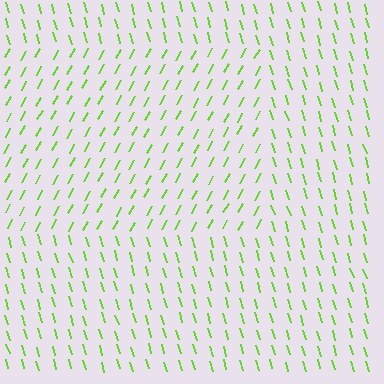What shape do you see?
I see a rectangle.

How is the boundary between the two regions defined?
The boundary is defined purely by a change in line orientation (approximately 45 degrees difference). All lines are the same color and thickness.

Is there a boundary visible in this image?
Yes, there is a texture boundary formed by a change in line orientation.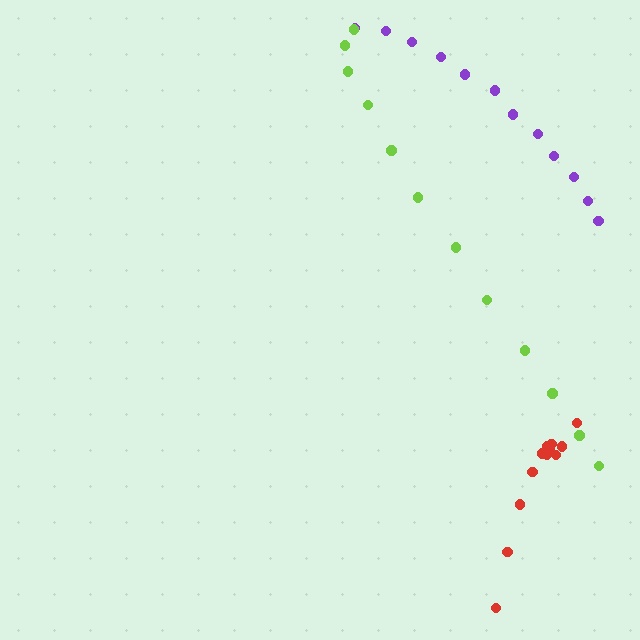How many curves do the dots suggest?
There are 3 distinct paths.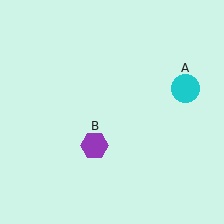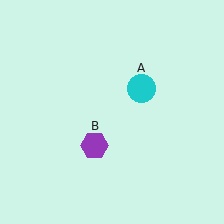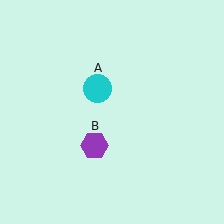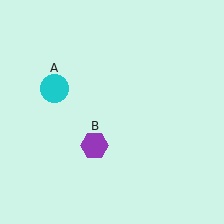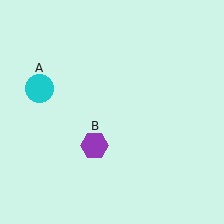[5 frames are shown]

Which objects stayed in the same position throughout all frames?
Purple hexagon (object B) remained stationary.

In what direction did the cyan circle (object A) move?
The cyan circle (object A) moved left.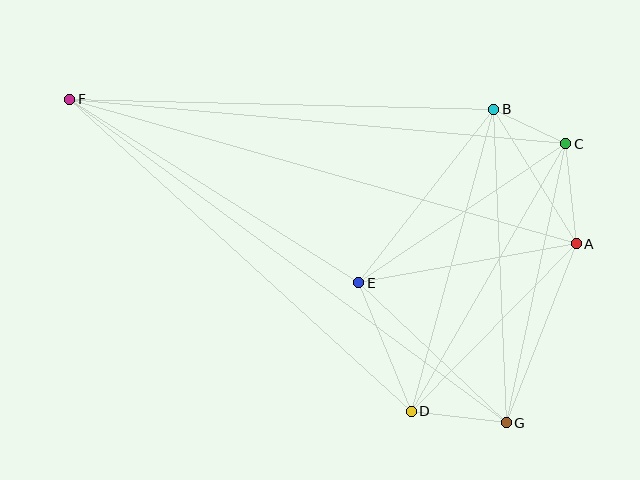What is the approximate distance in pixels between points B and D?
The distance between B and D is approximately 313 pixels.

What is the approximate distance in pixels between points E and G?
The distance between E and G is approximately 203 pixels.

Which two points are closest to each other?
Points B and C are closest to each other.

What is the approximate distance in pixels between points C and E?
The distance between C and E is approximately 250 pixels.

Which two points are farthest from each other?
Points F and G are farthest from each other.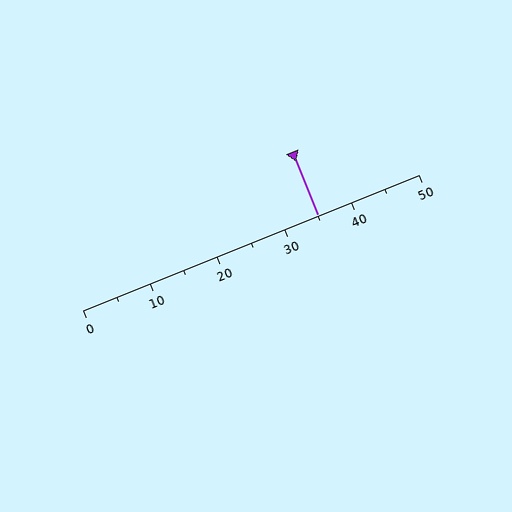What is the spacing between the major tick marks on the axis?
The major ticks are spaced 10 apart.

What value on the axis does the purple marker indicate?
The marker indicates approximately 35.